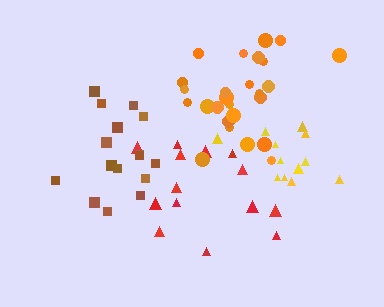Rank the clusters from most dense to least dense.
orange, yellow, brown, red.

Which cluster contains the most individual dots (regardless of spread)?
Orange (26).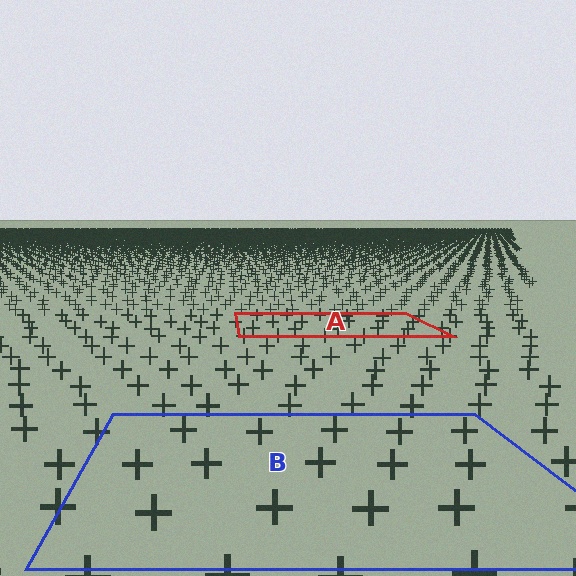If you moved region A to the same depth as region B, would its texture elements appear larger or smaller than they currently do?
They would appear larger. At a closer depth, the same texture elements are projected at a bigger on-screen size.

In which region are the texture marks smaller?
The texture marks are smaller in region A, because it is farther away.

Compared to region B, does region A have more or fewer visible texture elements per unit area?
Region A has more texture elements per unit area — they are packed more densely because it is farther away.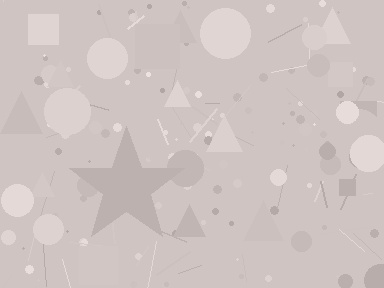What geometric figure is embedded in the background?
A star is embedded in the background.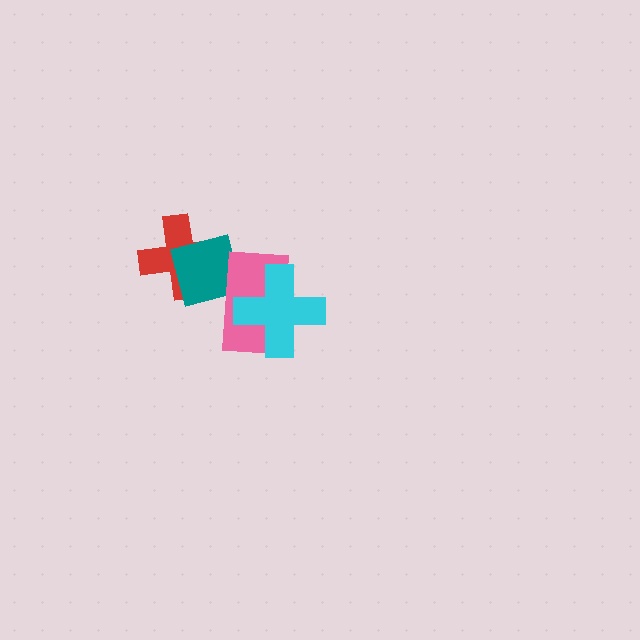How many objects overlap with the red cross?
1 object overlaps with the red cross.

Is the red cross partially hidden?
Yes, it is partially covered by another shape.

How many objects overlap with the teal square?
2 objects overlap with the teal square.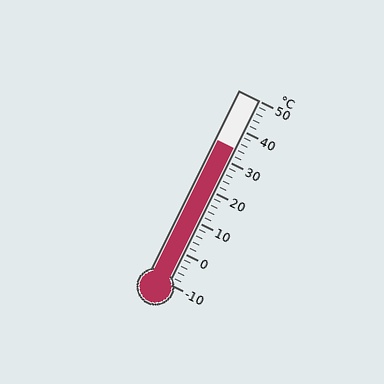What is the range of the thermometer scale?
The thermometer scale ranges from -10°C to 50°C.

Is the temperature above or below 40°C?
The temperature is below 40°C.